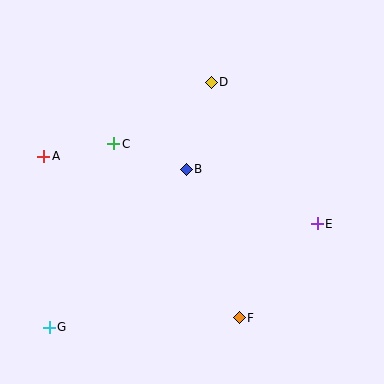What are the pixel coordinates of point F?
Point F is at (239, 318).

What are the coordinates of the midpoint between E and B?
The midpoint between E and B is at (252, 196).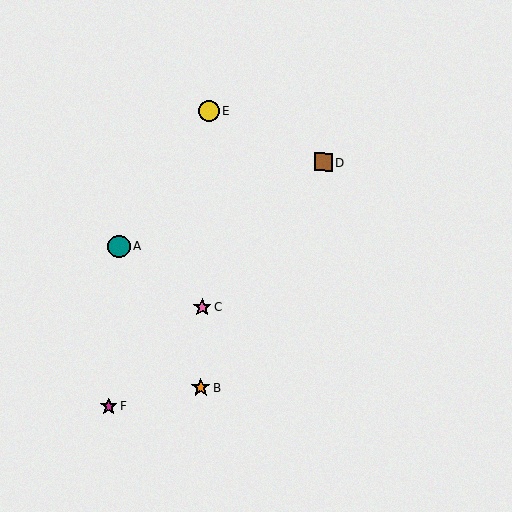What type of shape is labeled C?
Shape C is a pink star.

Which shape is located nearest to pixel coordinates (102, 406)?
The magenta star (labeled F) at (109, 406) is nearest to that location.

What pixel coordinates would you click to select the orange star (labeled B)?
Click at (201, 387) to select the orange star B.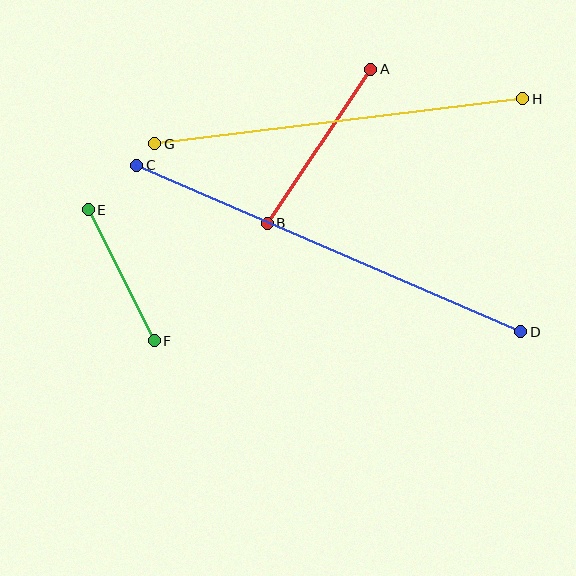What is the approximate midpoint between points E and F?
The midpoint is at approximately (121, 275) pixels.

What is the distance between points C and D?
The distance is approximately 419 pixels.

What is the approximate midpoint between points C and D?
The midpoint is at approximately (329, 249) pixels.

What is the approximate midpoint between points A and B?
The midpoint is at approximately (319, 146) pixels.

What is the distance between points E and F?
The distance is approximately 147 pixels.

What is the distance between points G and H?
The distance is approximately 371 pixels.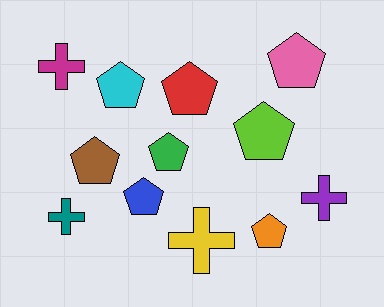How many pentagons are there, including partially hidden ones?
There are 8 pentagons.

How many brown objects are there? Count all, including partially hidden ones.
There is 1 brown object.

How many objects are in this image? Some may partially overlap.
There are 12 objects.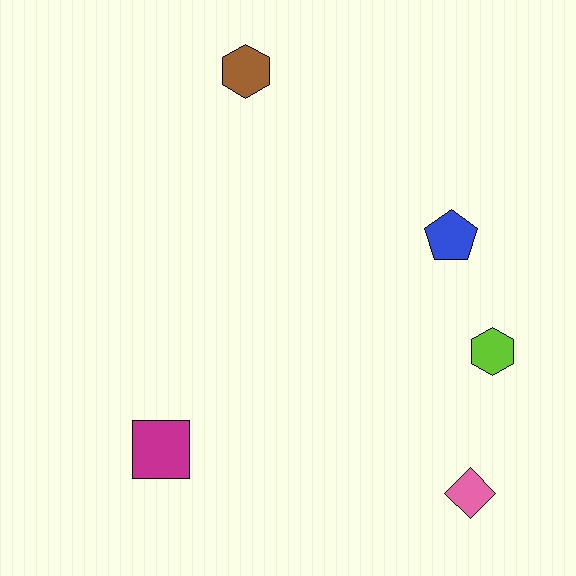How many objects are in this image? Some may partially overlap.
There are 5 objects.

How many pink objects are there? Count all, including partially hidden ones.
There is 1 pink object.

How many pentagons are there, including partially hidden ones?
There is 1 pentagon.